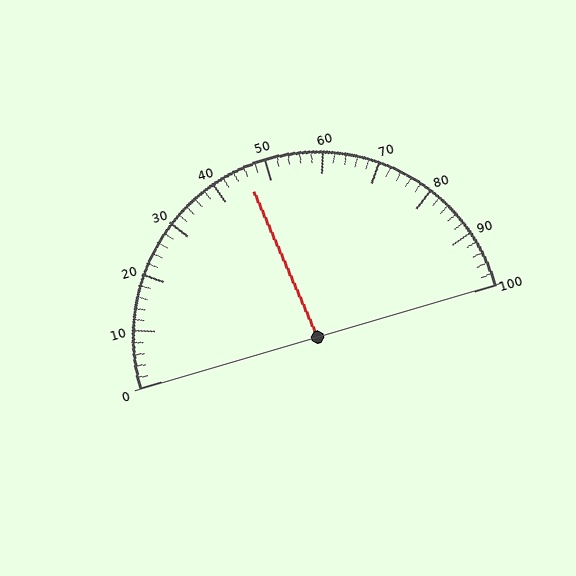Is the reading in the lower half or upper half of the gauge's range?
The reading is in the lower half of the range (0 to 100).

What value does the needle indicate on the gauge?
The needle indicates approximately 46.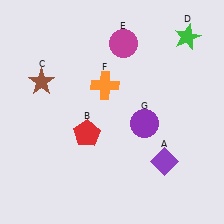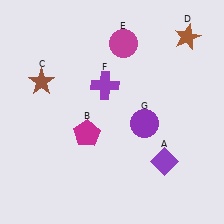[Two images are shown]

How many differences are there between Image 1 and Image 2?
There are 3 differences between the two images.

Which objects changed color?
B changed from red to magenta. D changed from green to brown. F changed from orange to purple.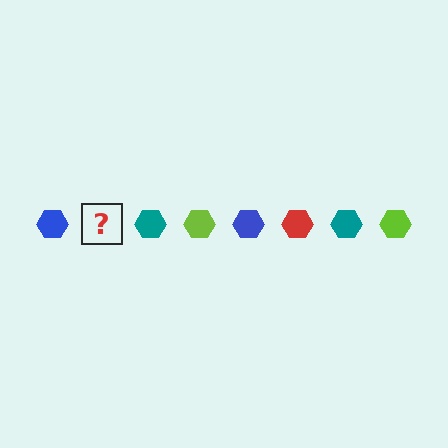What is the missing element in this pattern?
The missing element is a red hexagon.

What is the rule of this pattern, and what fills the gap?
The rule is that the pattern cycles through blue, red, teal, lime hexagons. The gap should be filled with a red hexagon.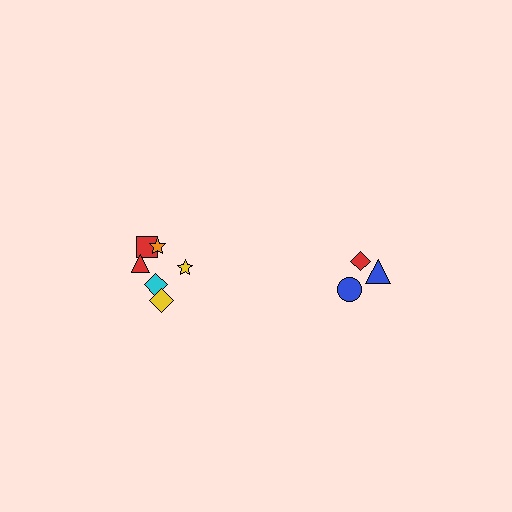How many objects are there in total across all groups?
There are 9 objects.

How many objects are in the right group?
There are 3 objects.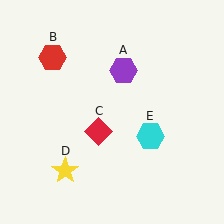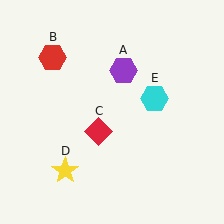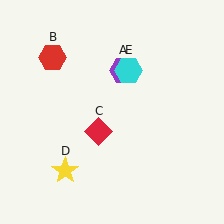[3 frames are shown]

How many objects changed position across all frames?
1 object changed position: cyan hexagon (object E).